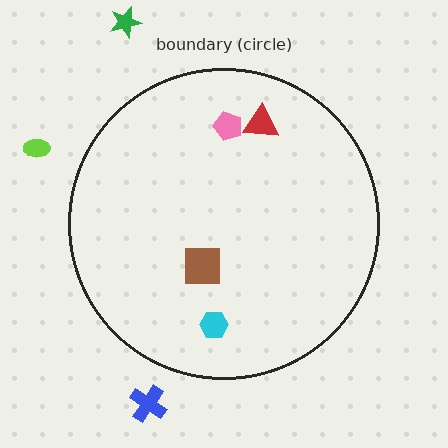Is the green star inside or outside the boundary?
Outside.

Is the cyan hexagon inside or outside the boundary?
Inside.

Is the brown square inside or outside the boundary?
Inside.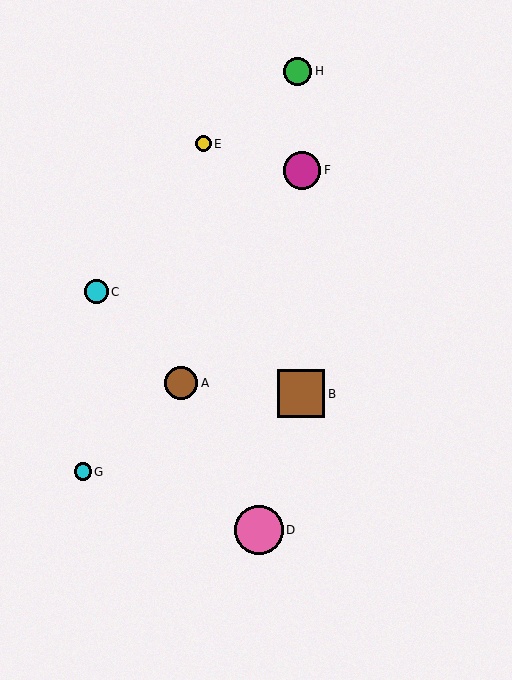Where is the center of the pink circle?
The center of the pink circle is at (259, 530).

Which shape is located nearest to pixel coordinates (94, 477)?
The cyan circle (labeled G) at (83, 472) is nearest to that location.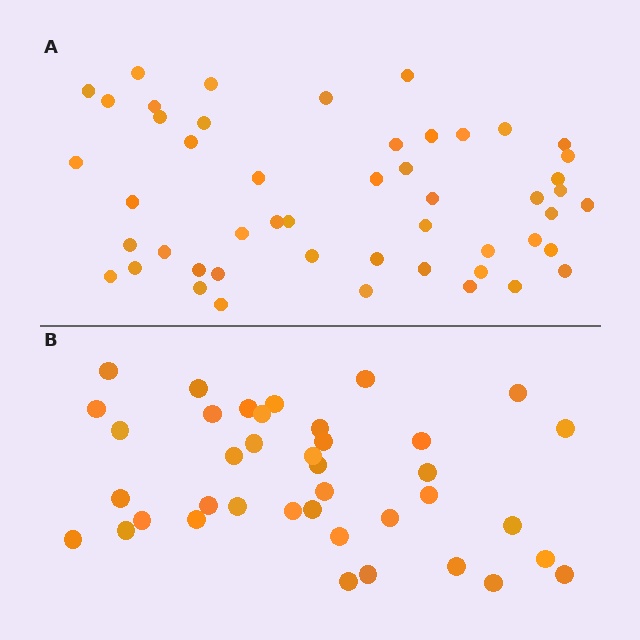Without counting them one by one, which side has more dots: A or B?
Region A (the top region) has more dots.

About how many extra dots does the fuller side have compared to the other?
Region A has roughly 12 or so more dots than region B.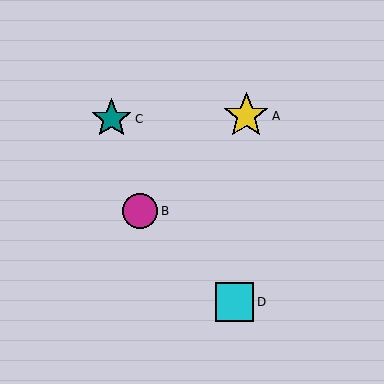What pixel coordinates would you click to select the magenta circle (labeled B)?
Click at (140, 211) to select the magenta circle B.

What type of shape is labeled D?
Shape D is a cyan square.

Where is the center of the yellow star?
The center of the yellow star is at (246, 116).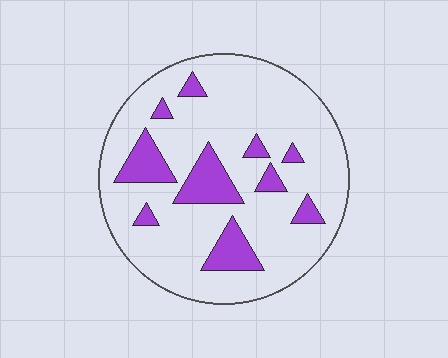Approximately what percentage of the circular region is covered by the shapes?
Approximately 20%.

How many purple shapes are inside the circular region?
10.